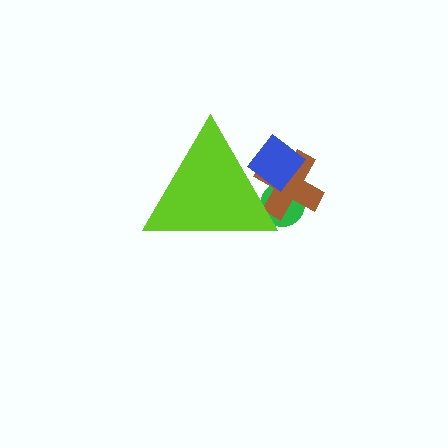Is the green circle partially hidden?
Yes, the green circle is partially hidden behind the lime triangle.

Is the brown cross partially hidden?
Yes, the brown cross is partially hidden behind the lime triangle.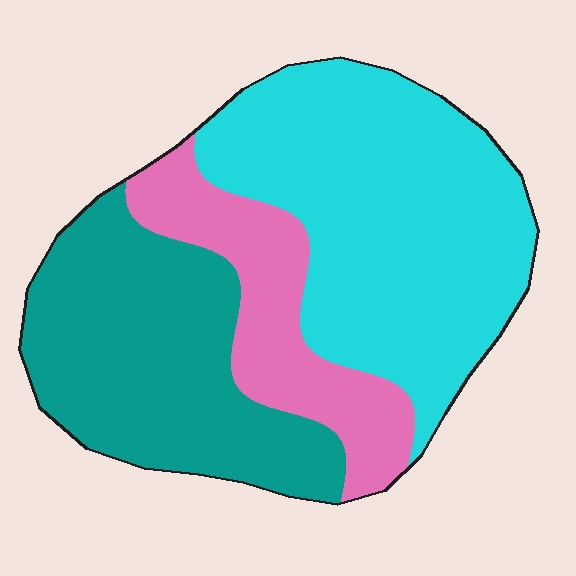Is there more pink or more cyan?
Cyan.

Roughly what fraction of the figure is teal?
Teal covers roughly 35% of the figure.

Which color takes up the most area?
Cyan, at roughly 45%.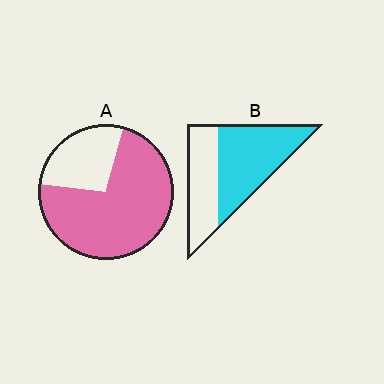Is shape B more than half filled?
Yes.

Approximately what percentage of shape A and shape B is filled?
A is approximately 75% and B is approximately 60%.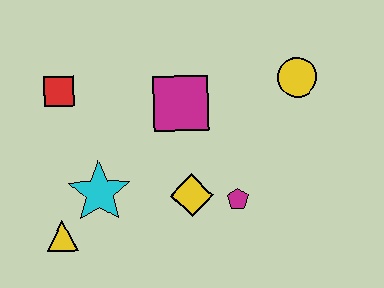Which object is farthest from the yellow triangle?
The yellow circle is farthest from the yellow triangle.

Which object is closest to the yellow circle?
The magenta square is closest to the yellow circle.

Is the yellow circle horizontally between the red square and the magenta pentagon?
No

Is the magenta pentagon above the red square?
No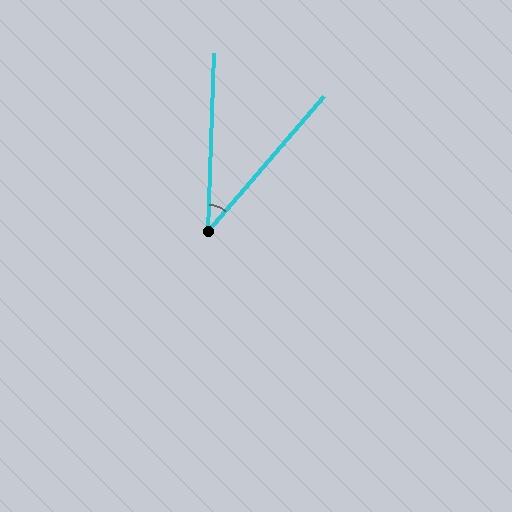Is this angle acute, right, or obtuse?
It is acute.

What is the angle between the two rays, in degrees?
Approximately 39 degrees.